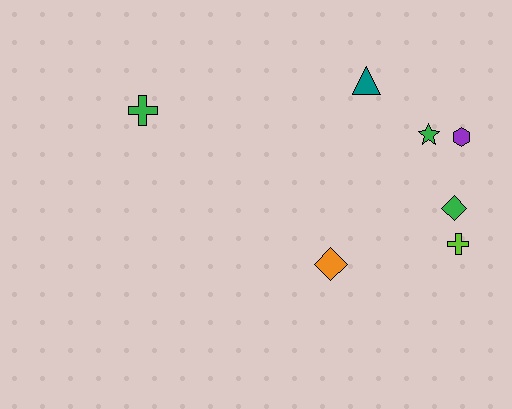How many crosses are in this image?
There are 2 crosses.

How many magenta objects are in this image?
There are no magenta objects.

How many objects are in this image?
There are 7 objects.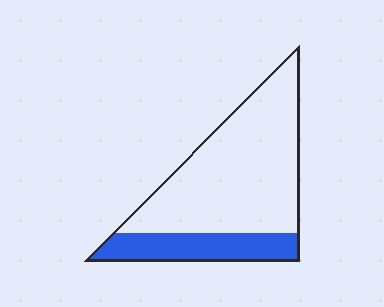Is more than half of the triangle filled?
No.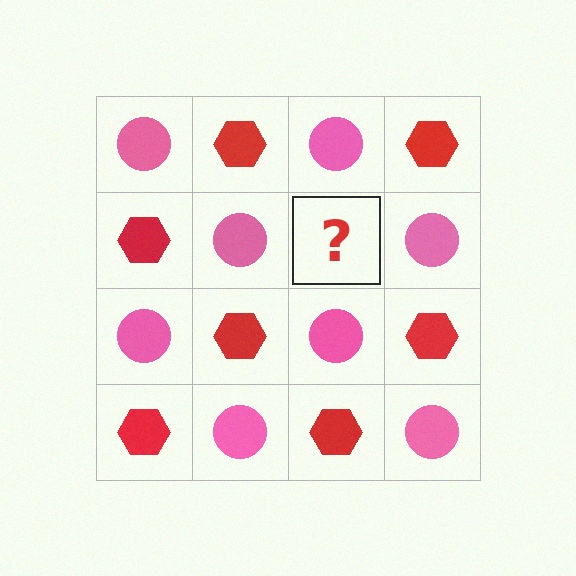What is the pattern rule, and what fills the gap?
The rule is that it alternates pink circle and red hexagon in a checkerboard pattern. The gap should be filled with a red hexagon.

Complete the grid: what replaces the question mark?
The question mark should be replaced with a red hexagon.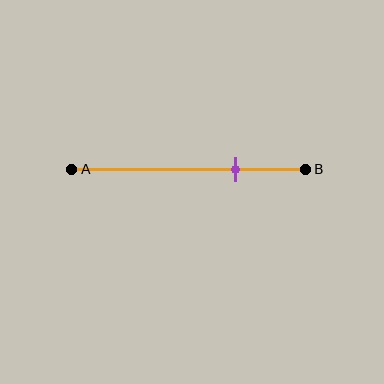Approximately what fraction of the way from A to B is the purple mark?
The purple mark is approximately 70% of the way from A to B.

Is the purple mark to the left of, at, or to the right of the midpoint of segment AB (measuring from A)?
The purple mark is to the right of the midpoint of segment AB.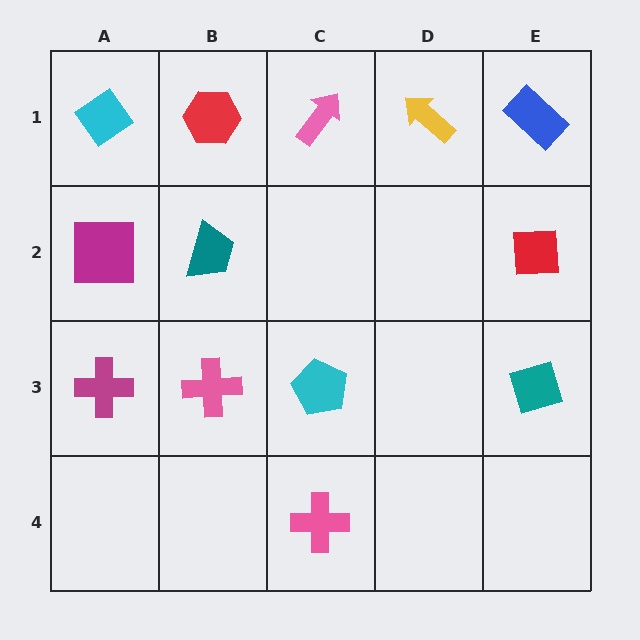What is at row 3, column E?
A teal diamond.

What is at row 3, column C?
A cyan pentagon.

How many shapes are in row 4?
1 shape.